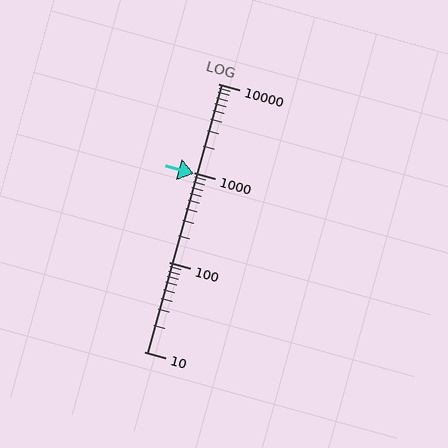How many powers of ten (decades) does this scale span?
The scale spans 3 decades, from 10 to 10000.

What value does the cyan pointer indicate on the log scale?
The pointer indicates approximately 990.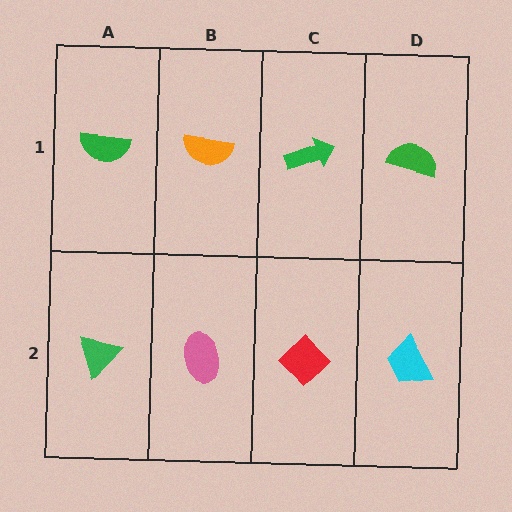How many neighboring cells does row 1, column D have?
2.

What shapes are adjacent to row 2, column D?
A green semicircle (row 1, column D), a red diamond (row 2, column C).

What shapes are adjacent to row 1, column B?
A pink ellipse (row 2, column B), a green semicircle (row 1, column A), a green arrow (row 1, column C).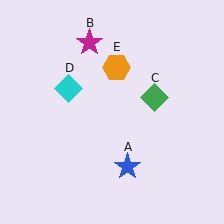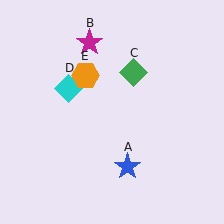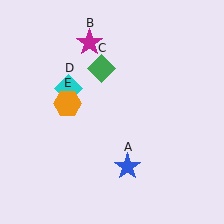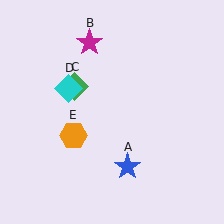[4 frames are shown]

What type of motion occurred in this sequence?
The green diamond (object C), orange hexagon (object E) rotated counterclockwise around the center of the scene.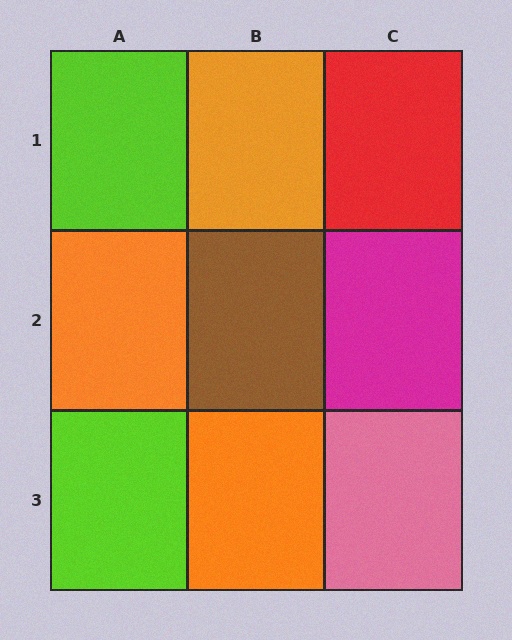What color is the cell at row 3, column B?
Orange.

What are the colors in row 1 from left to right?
Lime, orange, red.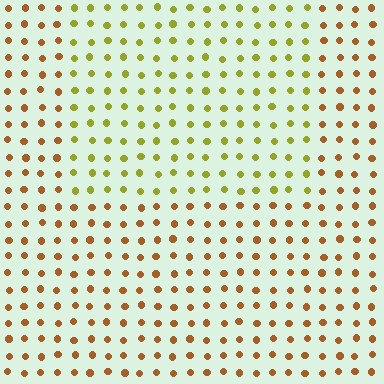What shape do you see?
I see a rectangle.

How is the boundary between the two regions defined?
The boundary is defined purely by a slight shift in hue (about 41 degrees). Spacing, size, and orientation are identical on both sides.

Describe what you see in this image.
The image is filled with small brown elements in a uniform arrangement. A rectangle-shaped region is visible where the elements are tinted to a slightly different hue, forming a subtle color boundary.